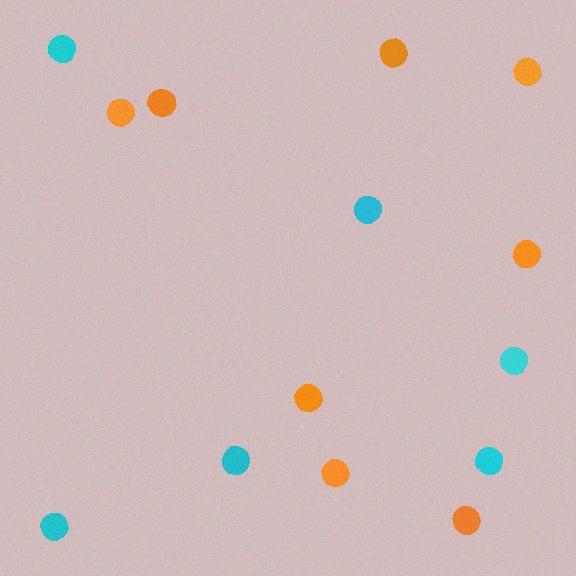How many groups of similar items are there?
There are 2 groups: one group of orange circles (8) and one group of cyan circles (6).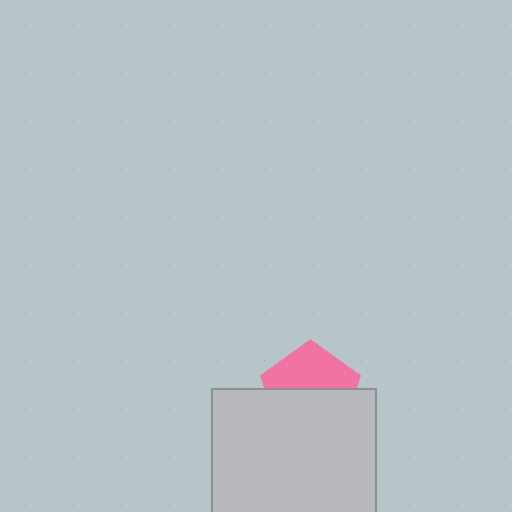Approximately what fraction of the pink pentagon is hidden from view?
Roughly 55% of the pink pentagon is hidden behind the light gray rectangle.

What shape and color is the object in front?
The object in front is a light gray rectangle.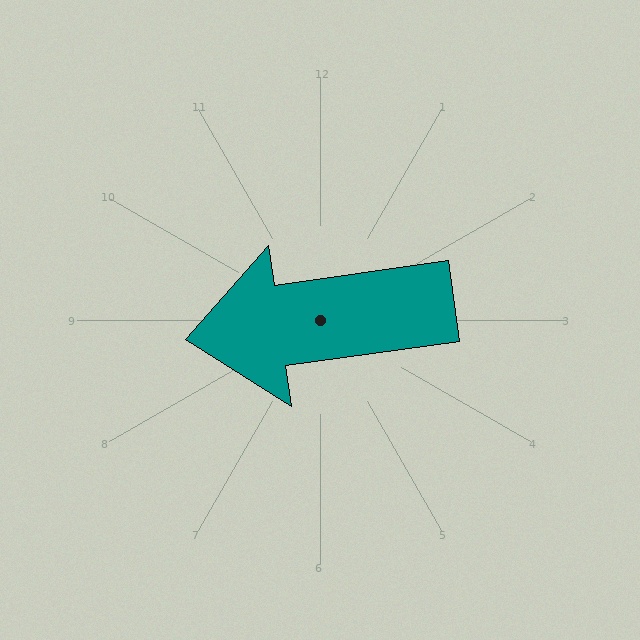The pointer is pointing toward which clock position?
Roughly 9 o'clock.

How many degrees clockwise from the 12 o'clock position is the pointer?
Approximately 262 degrees.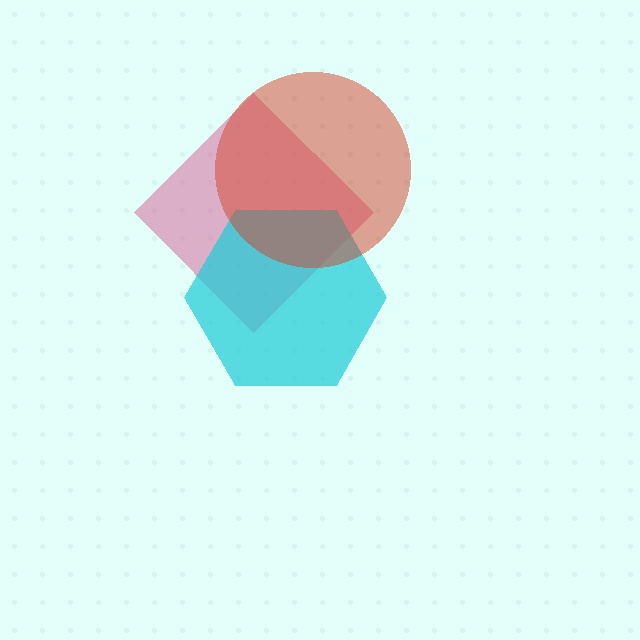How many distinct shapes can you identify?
There are 3 distinct shapes: a pink diamond, a cyan hexagon, a red circle.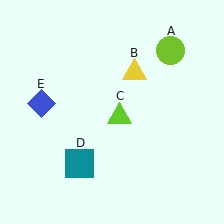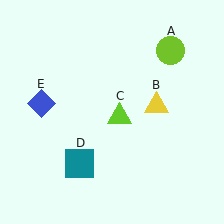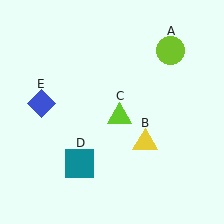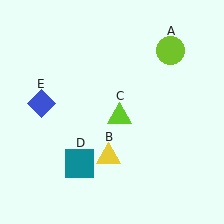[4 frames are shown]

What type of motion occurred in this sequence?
The yellow triangle (object B) rotated clockwise around the center of the scene.